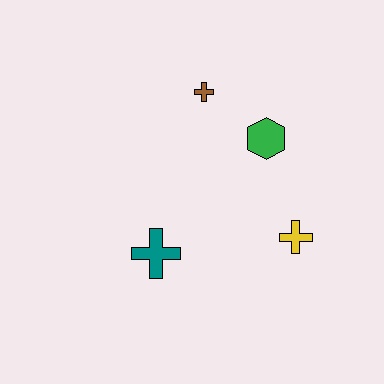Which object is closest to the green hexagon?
The brown cross is closest to the green hexagon.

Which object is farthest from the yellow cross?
The brown cross is farthest from the yellow cross.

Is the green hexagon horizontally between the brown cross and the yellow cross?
Yes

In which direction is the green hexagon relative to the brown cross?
The green hexagon is to the right of the brown cross.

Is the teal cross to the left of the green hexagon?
Yes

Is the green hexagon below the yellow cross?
No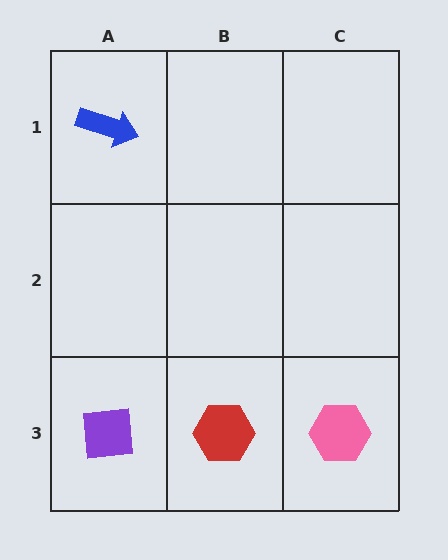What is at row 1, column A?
A blue arrow.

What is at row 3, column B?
A red hexagon.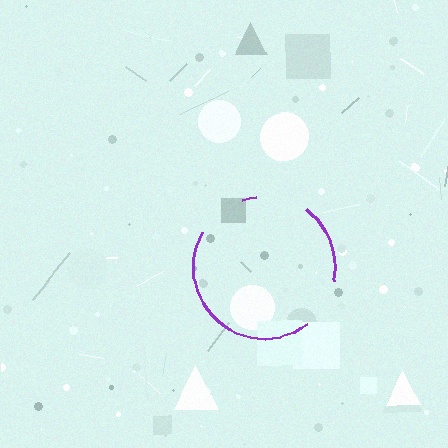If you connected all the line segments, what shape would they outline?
They would outline a circle.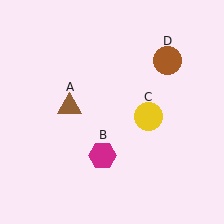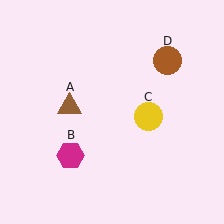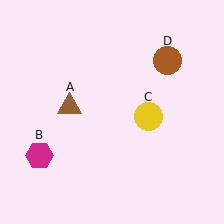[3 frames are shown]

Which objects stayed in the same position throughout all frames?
Brown triangle (object A) and yellow circle (object C) and brown circle (object D) remained stationary.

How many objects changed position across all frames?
1 object changed position: magenta hexagon (object B).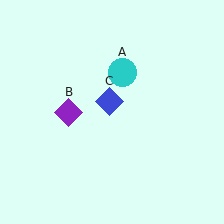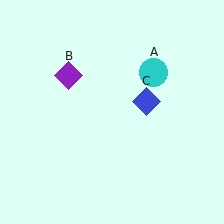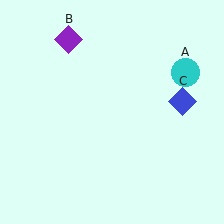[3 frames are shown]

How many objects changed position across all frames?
3 objects changed position: cyan circle (object A), purple diamond (object B), blue diamond (object C).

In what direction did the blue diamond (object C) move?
The blue diamond (object C) moved right.